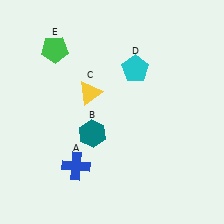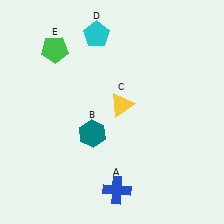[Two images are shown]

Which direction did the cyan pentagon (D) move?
The cyan pentagon (D) moved left.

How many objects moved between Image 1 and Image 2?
3 objects moved between the two images.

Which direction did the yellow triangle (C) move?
The yellow triangle (C) moved right.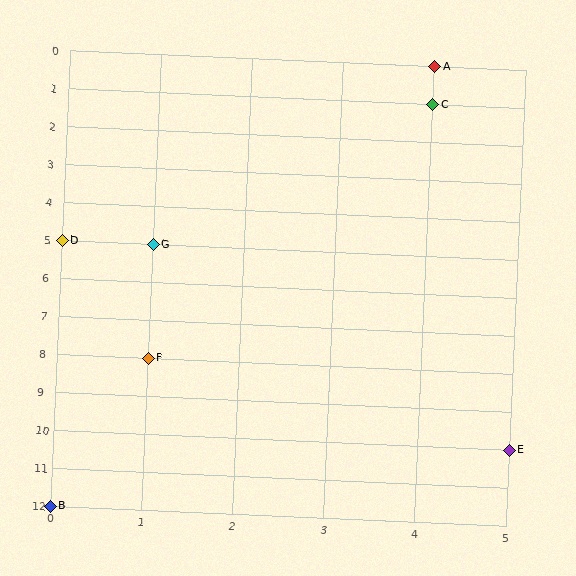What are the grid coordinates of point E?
Point E is at grid coordinates (5, 10).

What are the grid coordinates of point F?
Point F is at grid coordinates (1, 8).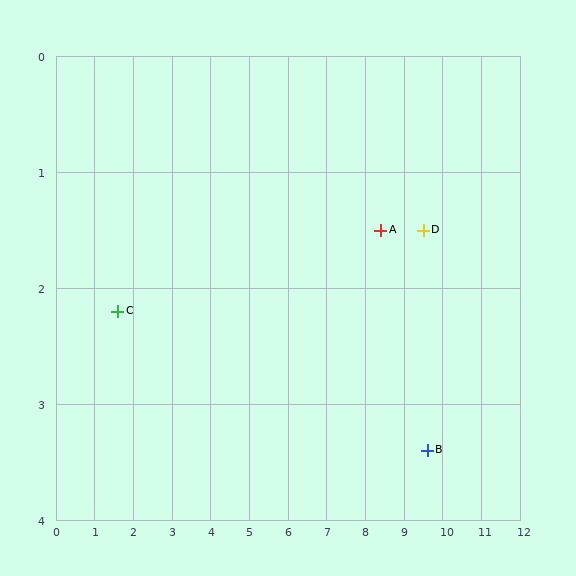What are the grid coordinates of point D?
Point D is at approximately (9.5, 1.5).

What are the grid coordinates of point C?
Point C is at approximately (1.6, 2.2).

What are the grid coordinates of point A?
Point A is at approximately (8.4, 1.5).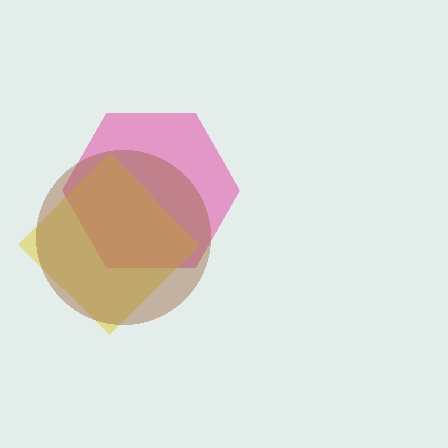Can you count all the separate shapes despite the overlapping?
Yes, there are 3 separate shapes.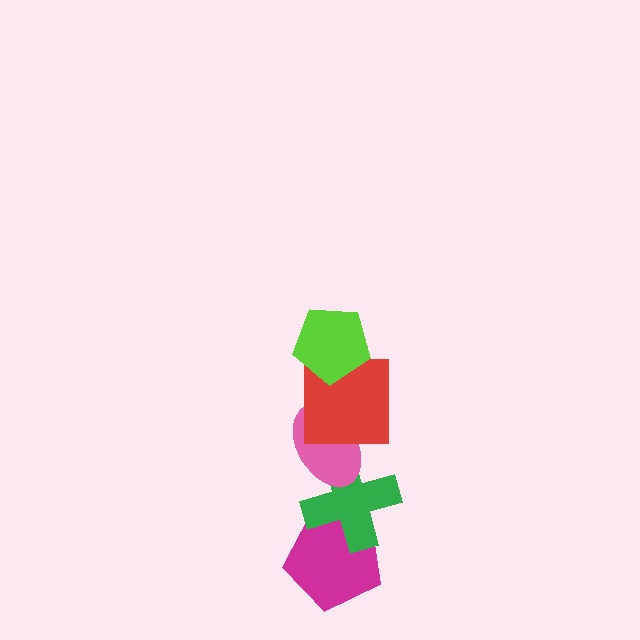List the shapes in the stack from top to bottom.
From top to bottom: the lime pentagon, the red square, the pink ellipse, the green cross, the magenta pentagon.